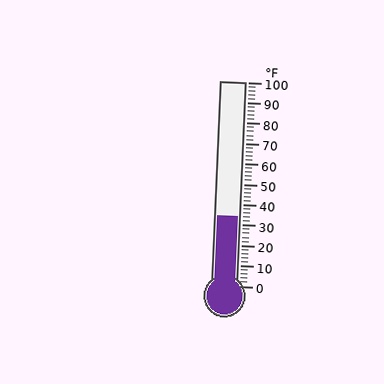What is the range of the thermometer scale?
The thermometer scale ranges from 0°F to 100°F.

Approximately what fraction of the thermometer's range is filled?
The thermometer is filled to approximately 35% of its range.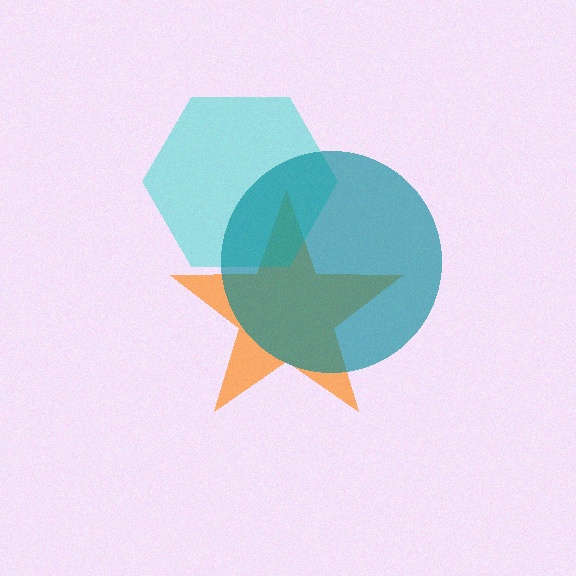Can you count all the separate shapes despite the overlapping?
Yes, there are 3 separate shapes.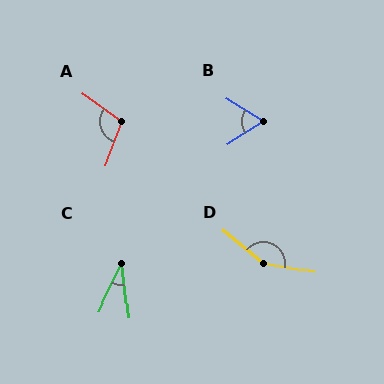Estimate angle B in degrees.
Approximately 65 degrees.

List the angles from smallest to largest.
C (33°), B (65°), A (104°), D (151°).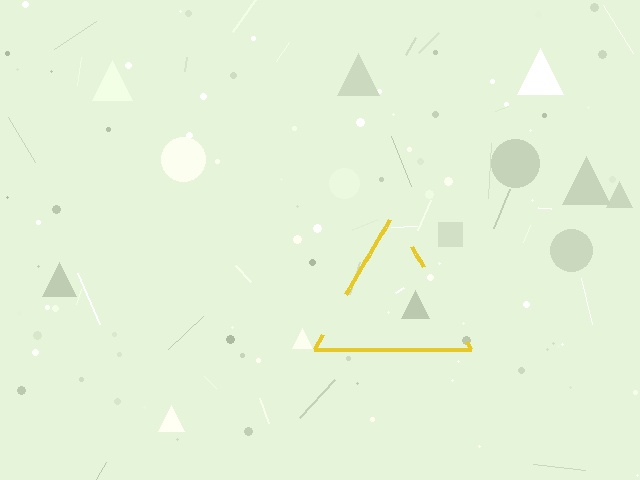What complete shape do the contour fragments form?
The contour fragments form a triangle.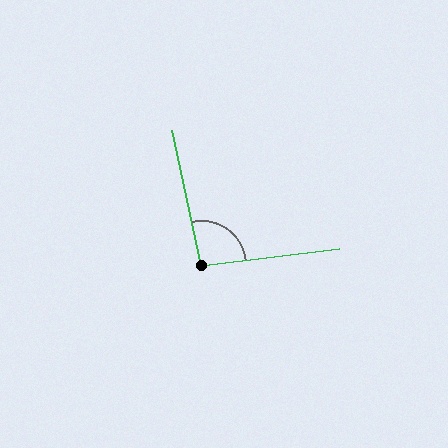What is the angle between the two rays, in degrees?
Approximately 95 degrees.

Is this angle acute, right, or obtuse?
It is obtuse.